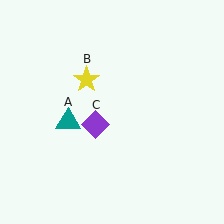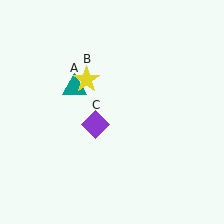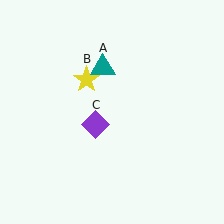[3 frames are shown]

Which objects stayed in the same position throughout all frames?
Yellow star (object B) and purple diamond (object C) remained stationary.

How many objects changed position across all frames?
1 object changed position: teal triangle (object A).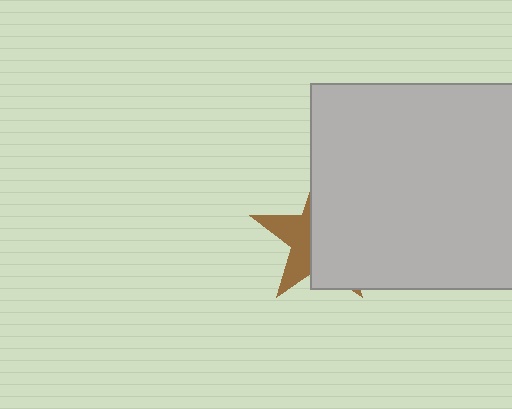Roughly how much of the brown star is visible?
A small part of it is visible (roughly 36%).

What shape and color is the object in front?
The object in front is a light gray square.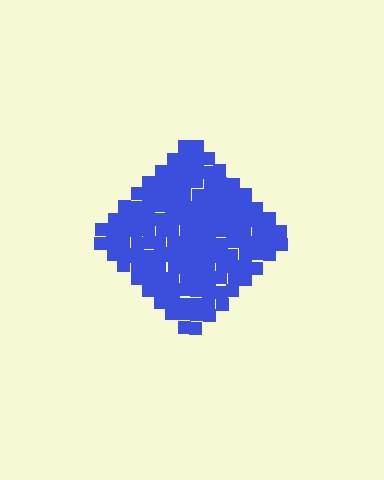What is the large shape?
The large shape is a diamond.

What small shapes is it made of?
It is made of small squares.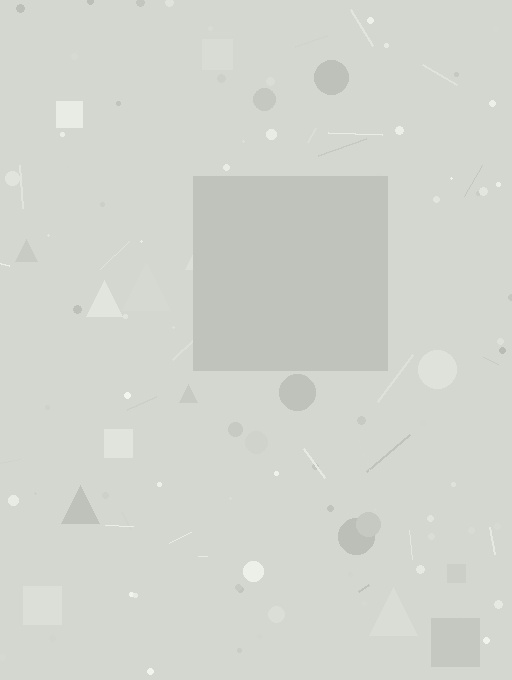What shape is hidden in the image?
A square is hidden in the image.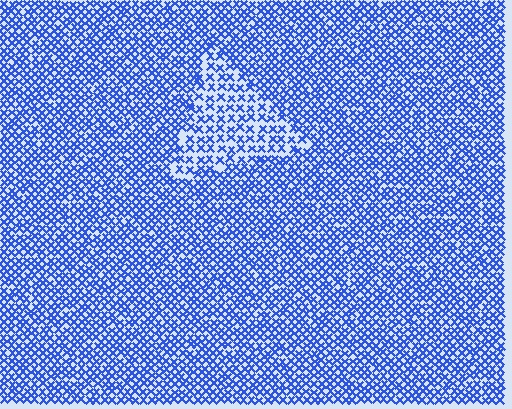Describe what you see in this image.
The image contains small blue elements arranged at two different densities. A triangle-shaped region is visible where the elements are less densely packed than the surrounding area.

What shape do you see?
I see a triangle.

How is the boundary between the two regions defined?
The boundary is defined by a change in element density (approximately 1.7x ratio). All elements are the same color, size, and shape.